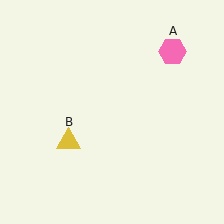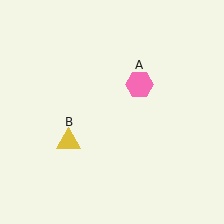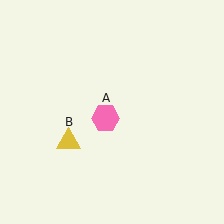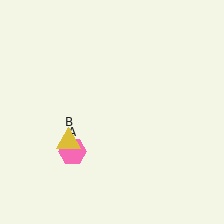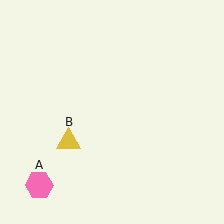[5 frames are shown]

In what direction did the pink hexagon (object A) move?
The pink hexagon (object A) moved down and to the left.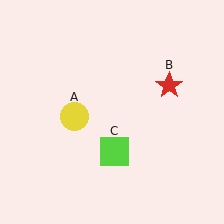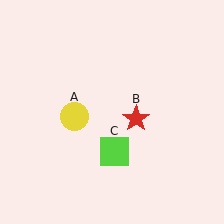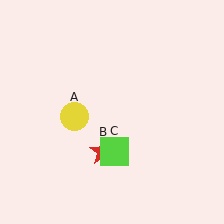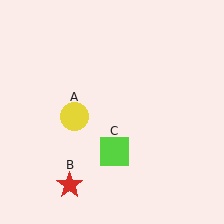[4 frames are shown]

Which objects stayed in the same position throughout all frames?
Yellow circle (object A) and lime square (object C) remained stationary.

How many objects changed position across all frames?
1 object changed position: red star (object B).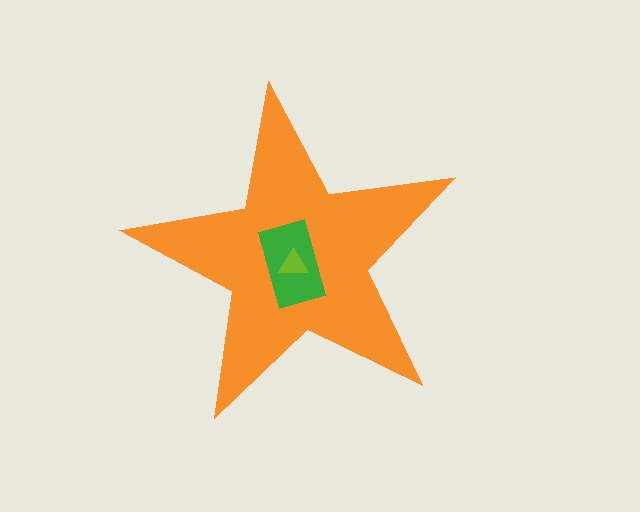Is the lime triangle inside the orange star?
Yes.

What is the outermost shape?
The orange star.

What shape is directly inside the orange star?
The green rectangle.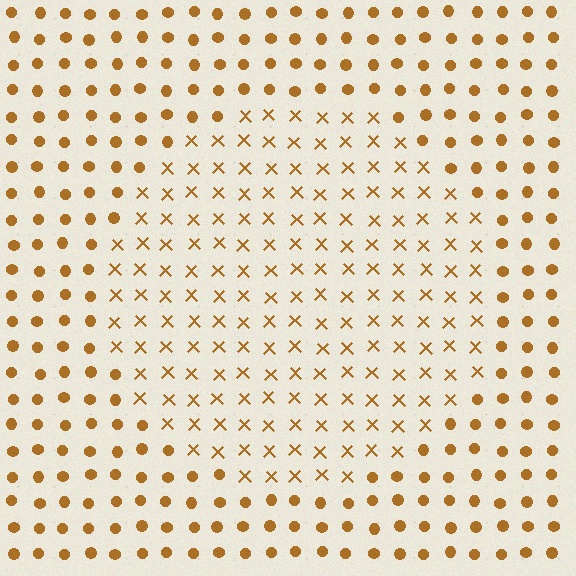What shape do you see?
I see a circle.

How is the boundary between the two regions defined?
The boundary is defined by a change in element shape: X marks inside vs. circles outside. All elements share the same color and spacing.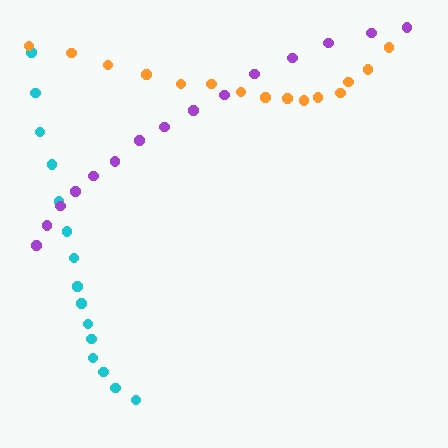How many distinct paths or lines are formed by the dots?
There are 3 distinct paths.